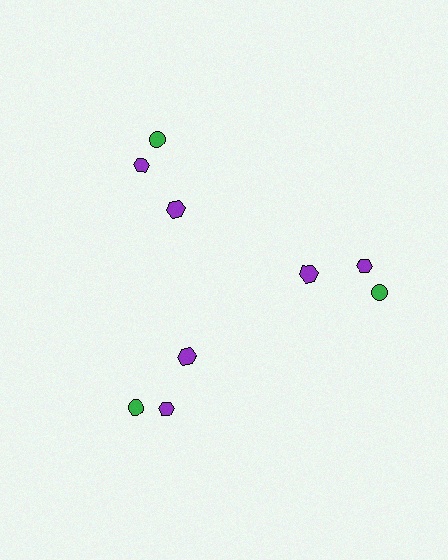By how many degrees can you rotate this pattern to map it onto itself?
The pattern maps onto itself every 120 degrees of rotation.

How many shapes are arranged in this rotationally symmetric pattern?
There are 9 shapes, arranged in 3 groups of 3.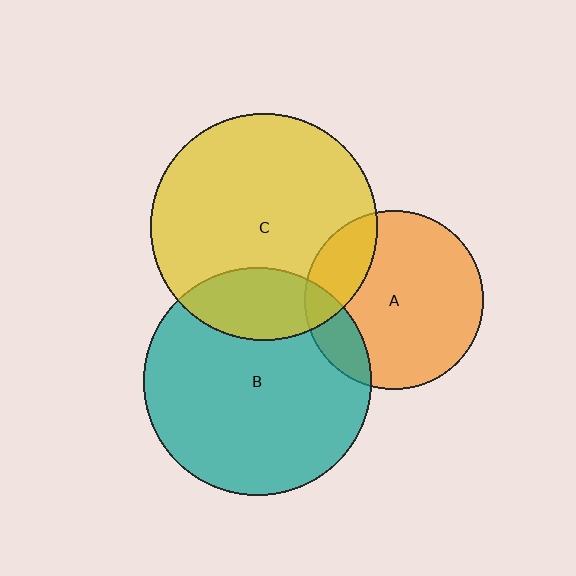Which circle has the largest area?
Circle B (teal).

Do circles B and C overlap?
Yes.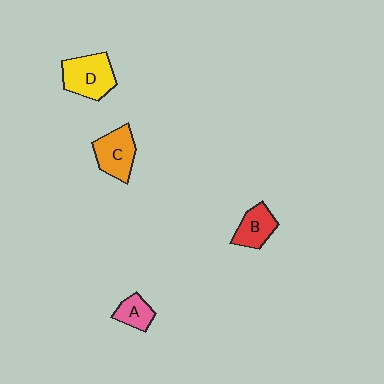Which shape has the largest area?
Shape D (yellow).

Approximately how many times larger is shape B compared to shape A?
Approximately 1.3 times.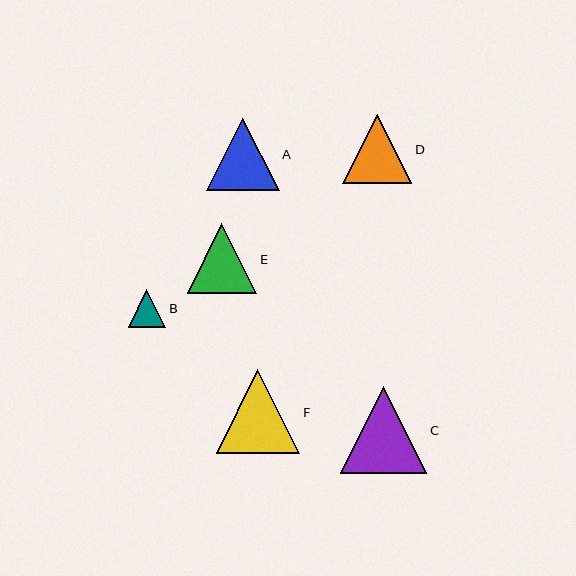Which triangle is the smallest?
Triangle B is the smallest with a size of approximately 38 pixels.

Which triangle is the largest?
Triangle C is the largest with a size of approximately 87 pixels.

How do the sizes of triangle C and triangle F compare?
Triangle C and triangle F are approximately the same size.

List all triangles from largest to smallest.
From largest to smallest: C, F, A, E, D, B.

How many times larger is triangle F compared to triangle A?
Triangle F is approximately 1.2 times the size of triangle A.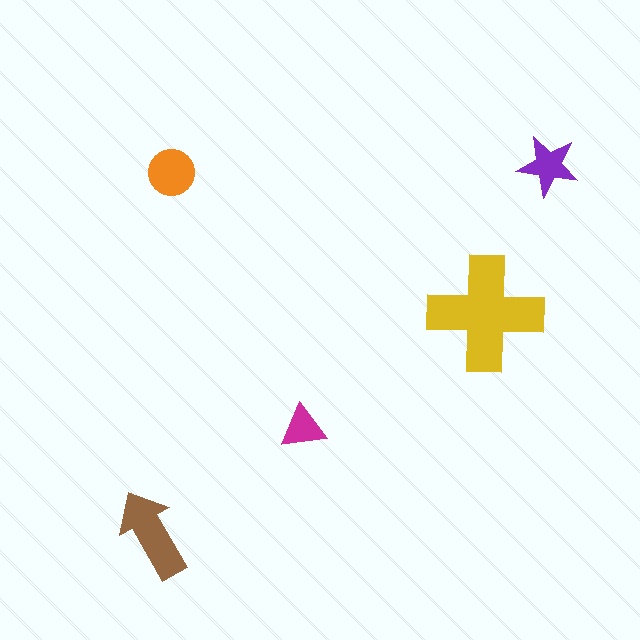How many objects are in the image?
There are 5 objects in the image.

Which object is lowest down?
The brown arrow is bottommost.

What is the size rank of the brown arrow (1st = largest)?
2nd.